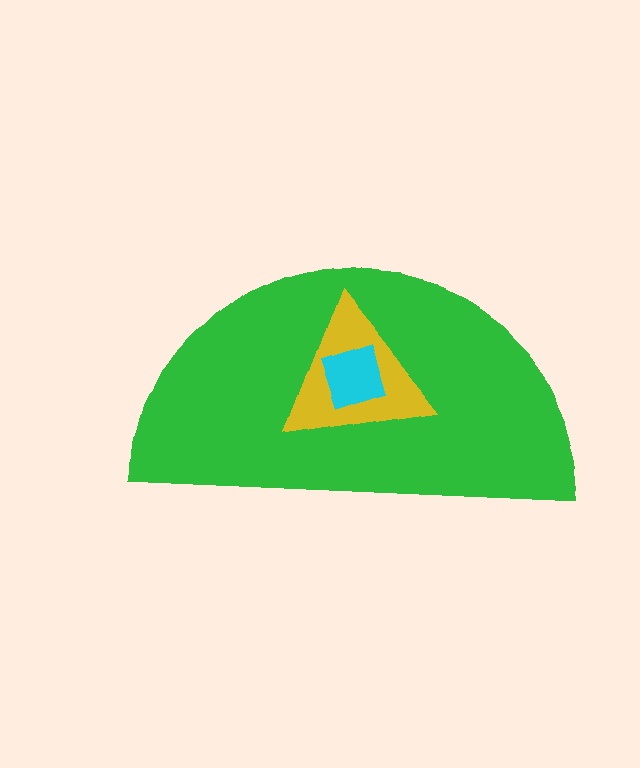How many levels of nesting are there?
3.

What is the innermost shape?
The cyan square.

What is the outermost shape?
The green semicircle.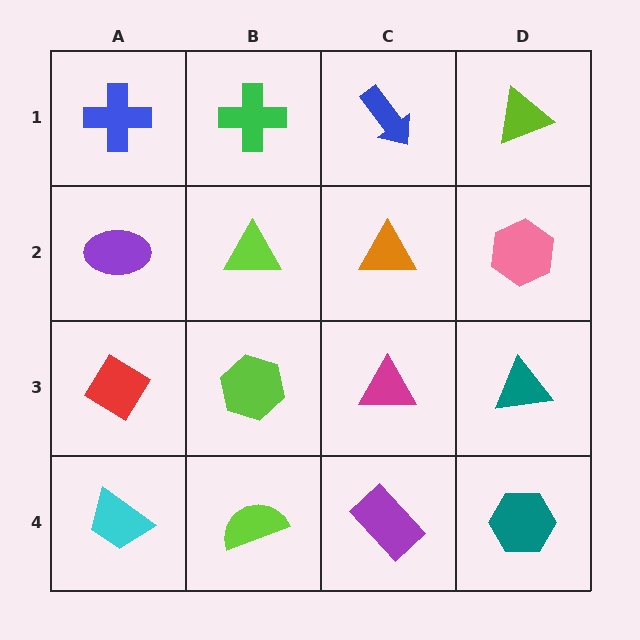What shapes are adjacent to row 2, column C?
A blue arrow (row 1, column C), a magenta triangle (row 3, column C), a lime triangle (row 2, column B), a pink hexagon (row 2, column D).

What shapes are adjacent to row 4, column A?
A red diamond (row 3, column A), a lime semicircle (row 4, column B).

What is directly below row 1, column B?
A lime triangle.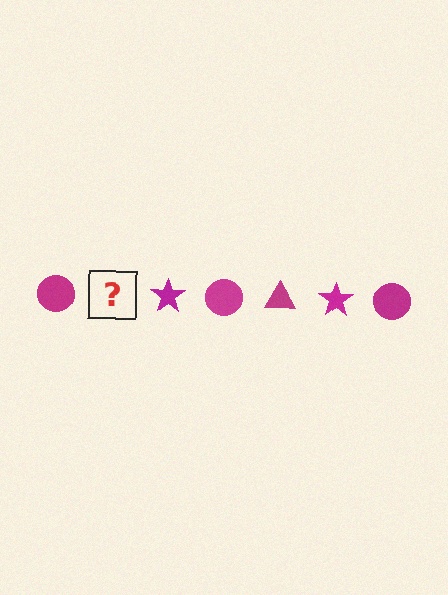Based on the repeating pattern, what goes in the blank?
The blank should be a magenta triangle.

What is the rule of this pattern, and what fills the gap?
The rule is that the pattern cycles through circle, triangle, star shapes in magenta. The gap should be filled with a magenta triangle.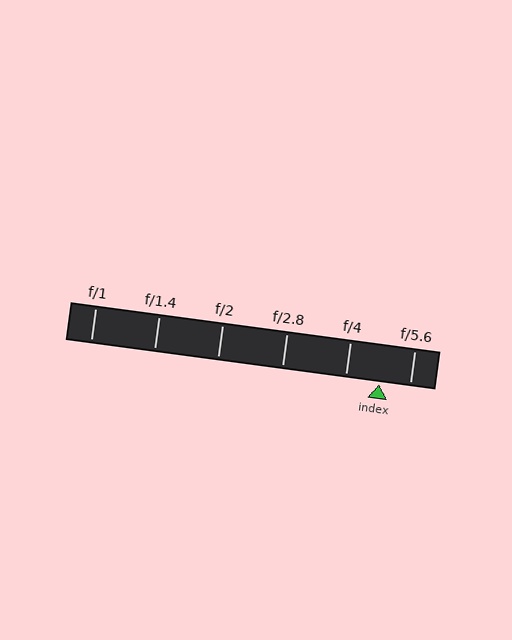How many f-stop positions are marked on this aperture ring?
There are 6 f-stop positions marked.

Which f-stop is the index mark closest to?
The index mark is closest to f/5.6.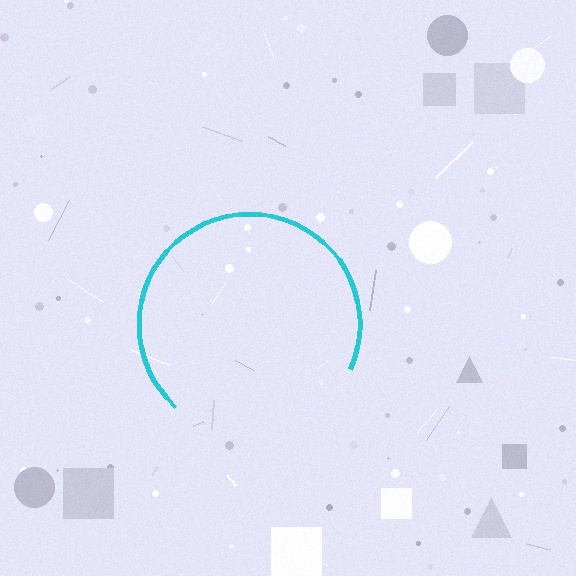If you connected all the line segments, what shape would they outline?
They would outline a circle.